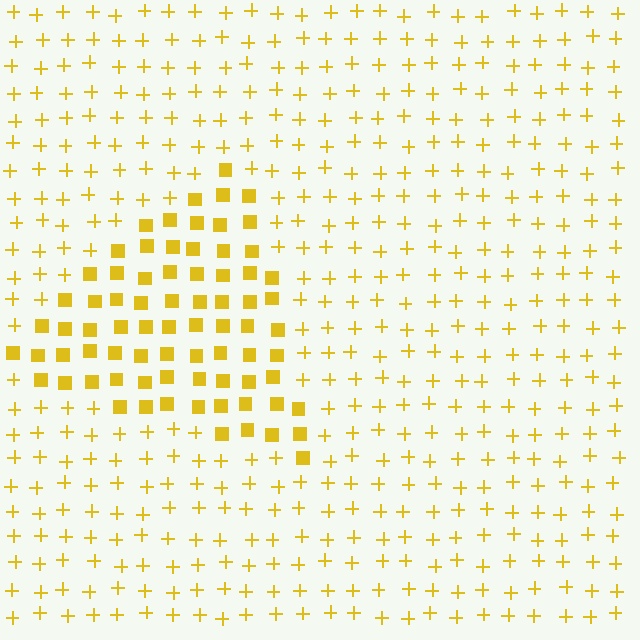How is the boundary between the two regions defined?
The boundary is defined by a change in element shape: squares inside vs. plus signs outside. All elements share the same color and spacing.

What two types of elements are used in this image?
The image uses squares inside the triangle region and plus signs outside it.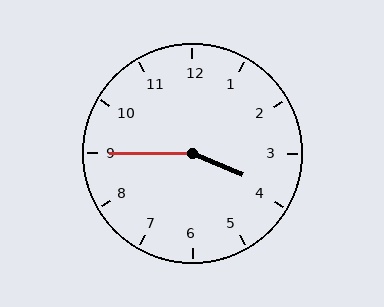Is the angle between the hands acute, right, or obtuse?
It is obtuse.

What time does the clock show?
3:45.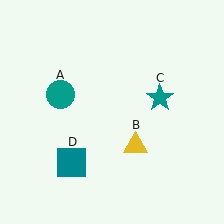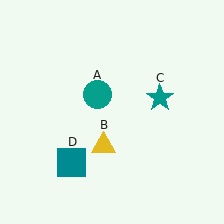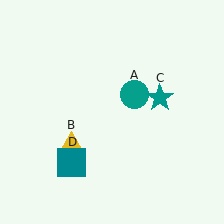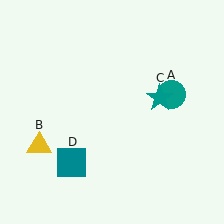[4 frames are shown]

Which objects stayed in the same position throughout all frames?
Teal star (object C) and teal square (object D) remained stationary.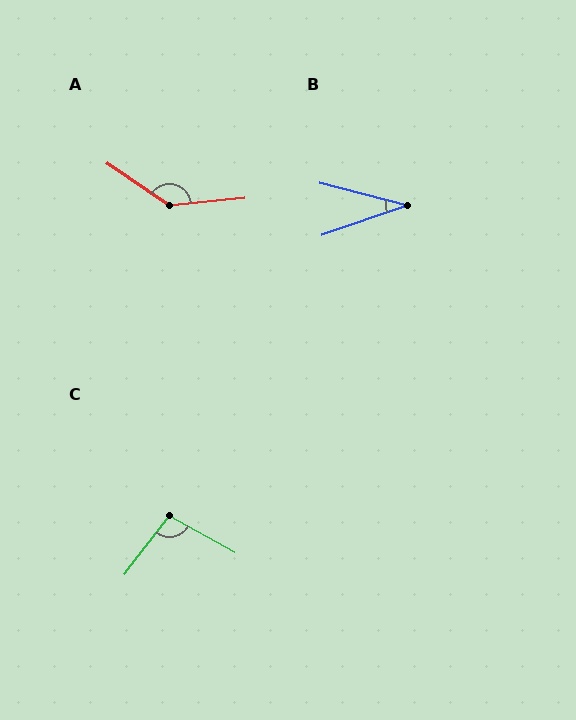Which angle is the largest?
A, at approximately 140 degrees.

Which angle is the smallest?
B, at approximately 33 degrees.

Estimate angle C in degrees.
Approximately 98 degrees.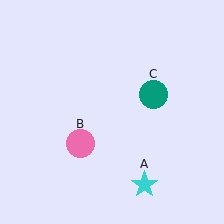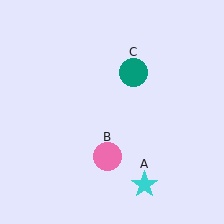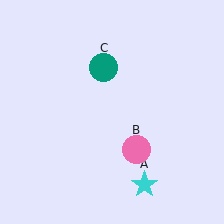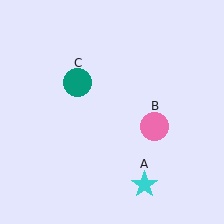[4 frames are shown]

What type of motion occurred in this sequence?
The pink circle (object B), teal circle (object C) rotated counterclockwise around the center of the scene.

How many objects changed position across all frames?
2 objects changed position: pink circle (object B), teal circle (object C).